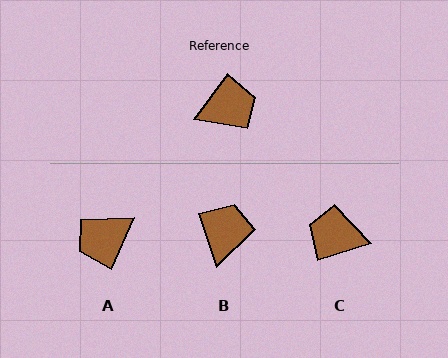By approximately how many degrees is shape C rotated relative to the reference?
Approximately 144 degrees counter-clockwise.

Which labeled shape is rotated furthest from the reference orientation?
A, about 168 degrees away.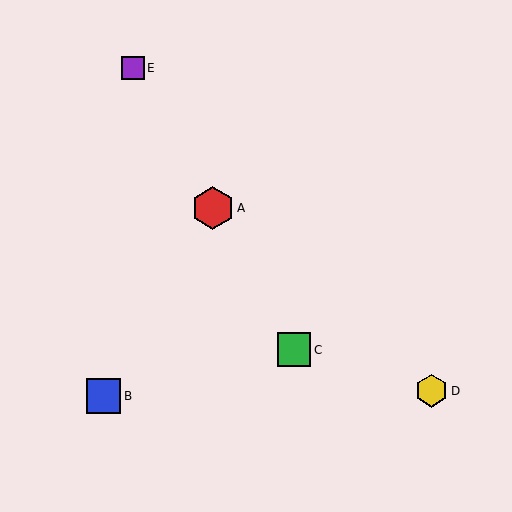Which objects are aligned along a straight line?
Objects A, C, E are aligned along a straight line.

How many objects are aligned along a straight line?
3 objects (A, C, E) are aligned along a straight line.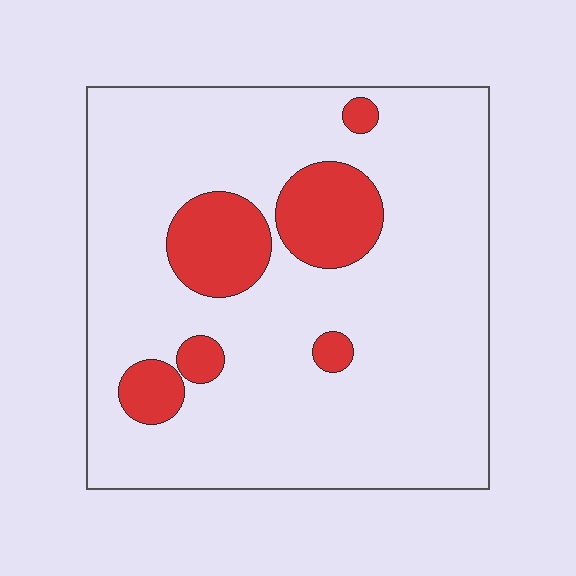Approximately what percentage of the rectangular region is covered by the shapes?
Approximately 15%.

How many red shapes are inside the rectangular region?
6.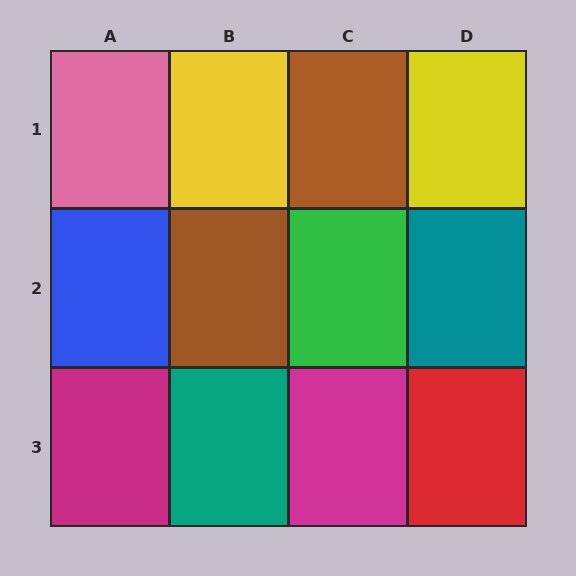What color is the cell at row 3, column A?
Magenta.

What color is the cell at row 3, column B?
Teal.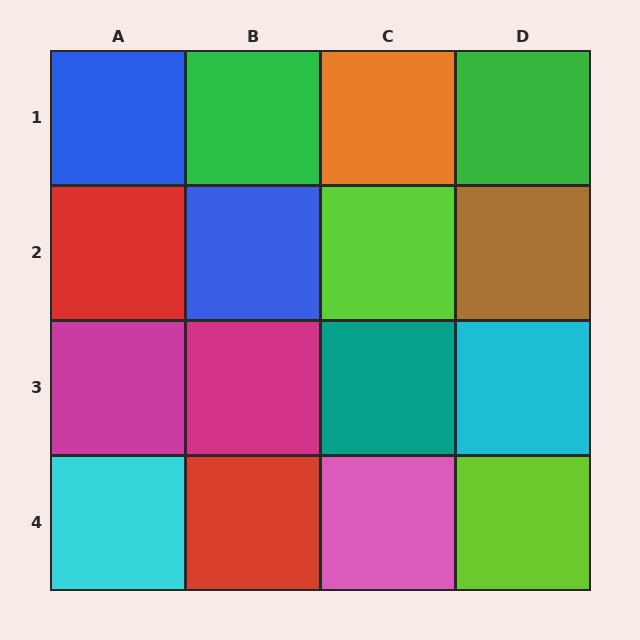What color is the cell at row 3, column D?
Cyan.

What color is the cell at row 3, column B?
Magenta.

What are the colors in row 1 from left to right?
Blue, green, orange, green.